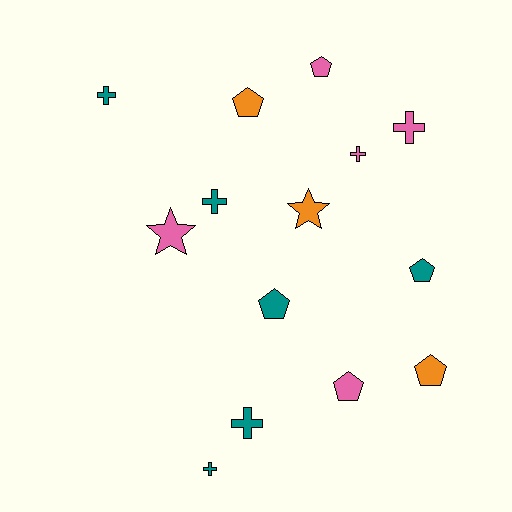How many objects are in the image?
There are 14 objects.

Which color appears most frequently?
Teal, with 6 objects.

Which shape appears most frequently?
Pentagon, with 6 objects.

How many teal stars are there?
There are no teal stars.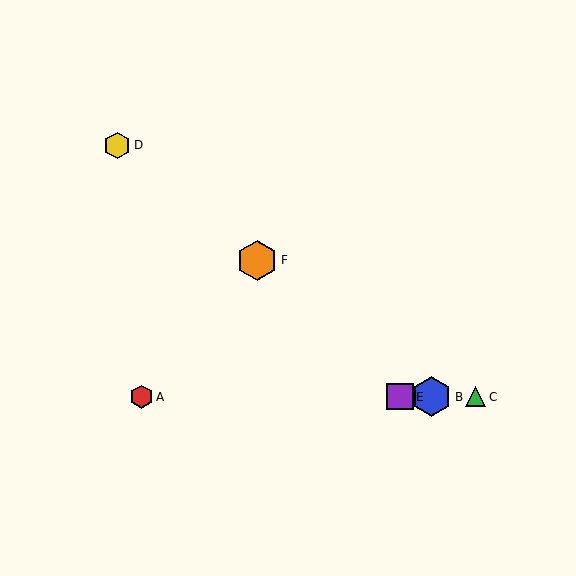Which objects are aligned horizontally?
Objects A, B, C, E are aligned horizontally.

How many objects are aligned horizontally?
4 objects (A, B, C, E) are aligned horizontally.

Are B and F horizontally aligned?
No, B is at y≈397 and F is at y≈260.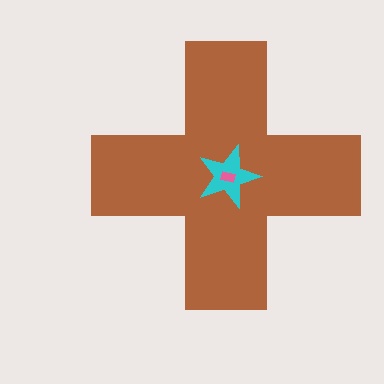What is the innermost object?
The pink rectangle.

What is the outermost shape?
The brown cross.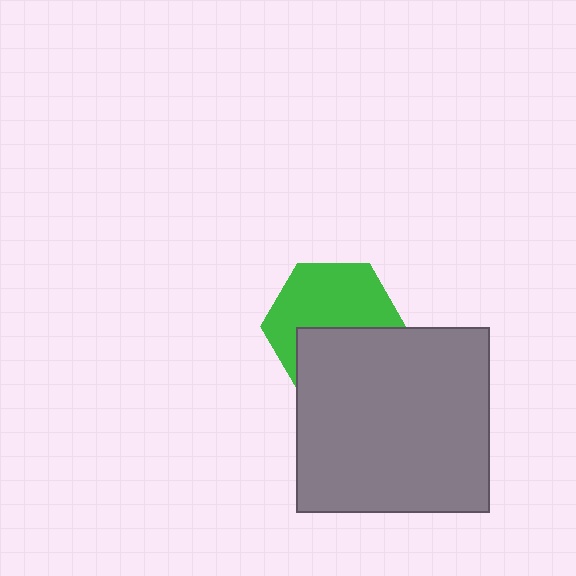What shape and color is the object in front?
The object in front is a gray rectangle.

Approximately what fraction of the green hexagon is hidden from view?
Roughly 41% of the green hexagon is hidden behind the gray rectangle.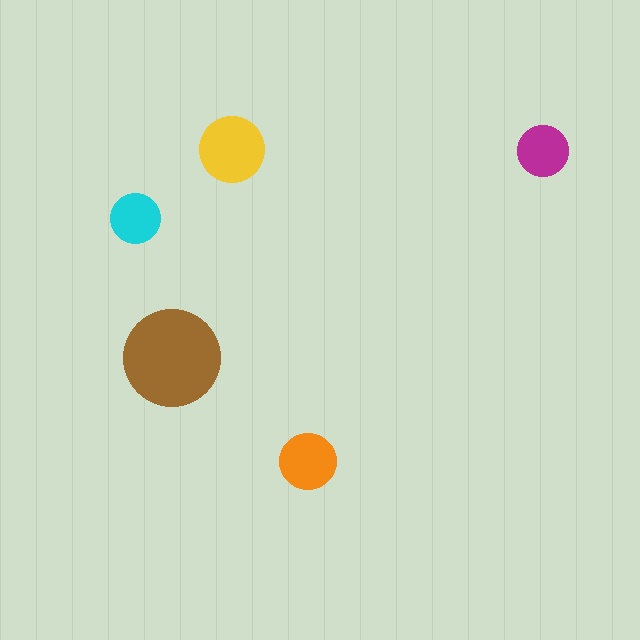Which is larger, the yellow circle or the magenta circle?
The yellow one.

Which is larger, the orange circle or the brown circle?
The brown one.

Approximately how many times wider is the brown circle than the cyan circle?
About 2 times wider.